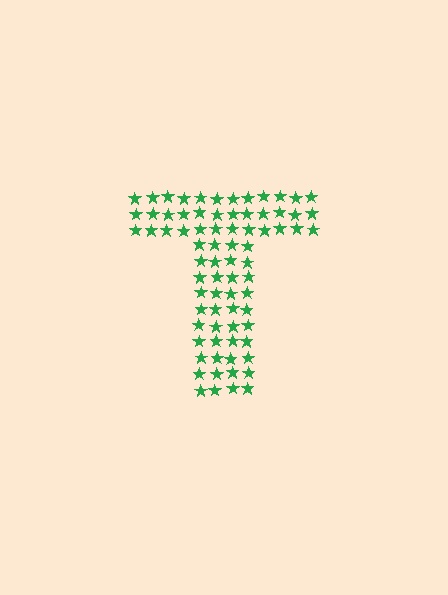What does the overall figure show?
The overall figure shows the letter T.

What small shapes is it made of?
It is made of small stars.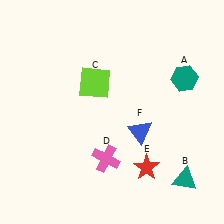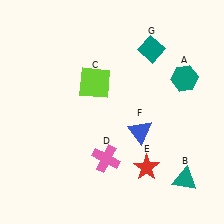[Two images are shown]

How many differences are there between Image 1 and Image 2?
There is 1 difference between the two images.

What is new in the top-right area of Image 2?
A teal diamond (G) was added in the top-right area of Image 2.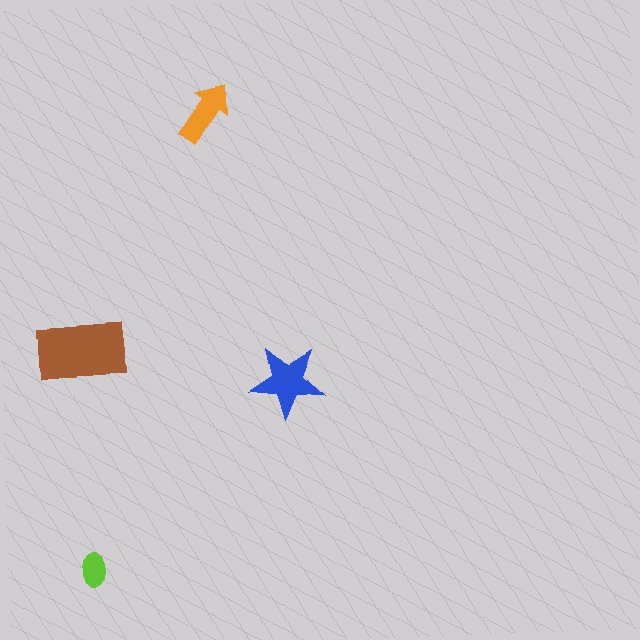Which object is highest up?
The orange arrow is topmost.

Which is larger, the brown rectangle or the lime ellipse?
The brown rectangle.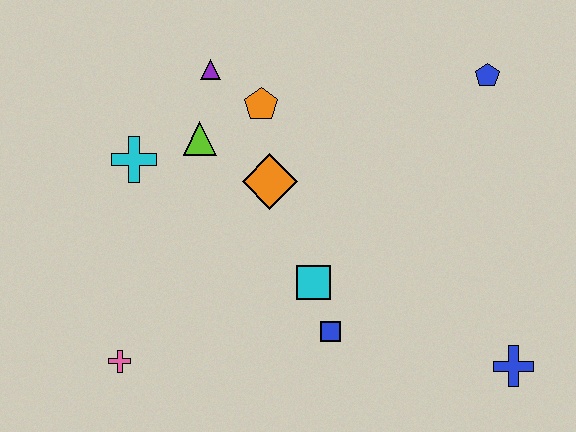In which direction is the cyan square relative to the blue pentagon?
The cyan square is below the blue pentagon.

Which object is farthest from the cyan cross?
The blue cross is farthest from the cyan cross.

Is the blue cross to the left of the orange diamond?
No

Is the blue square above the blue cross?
Yes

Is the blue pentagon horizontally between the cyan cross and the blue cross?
Yes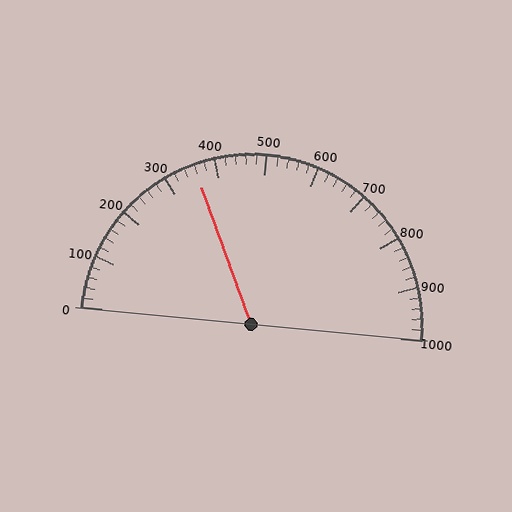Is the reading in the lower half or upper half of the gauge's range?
The reading is in the lower half of the range (0 to 1000).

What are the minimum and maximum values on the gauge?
The gauge ranges from 0 to 1000.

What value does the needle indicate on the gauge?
The needle indicates approximately 360.